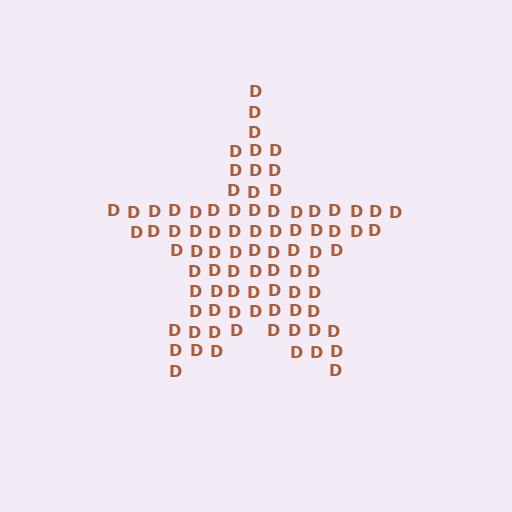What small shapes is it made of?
It is made of small letter D's.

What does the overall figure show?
The overall figure shows a star.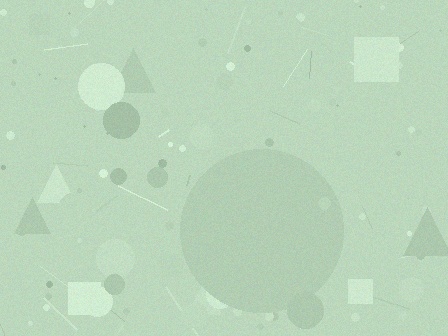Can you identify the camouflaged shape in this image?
The camouflaged shape is a circle.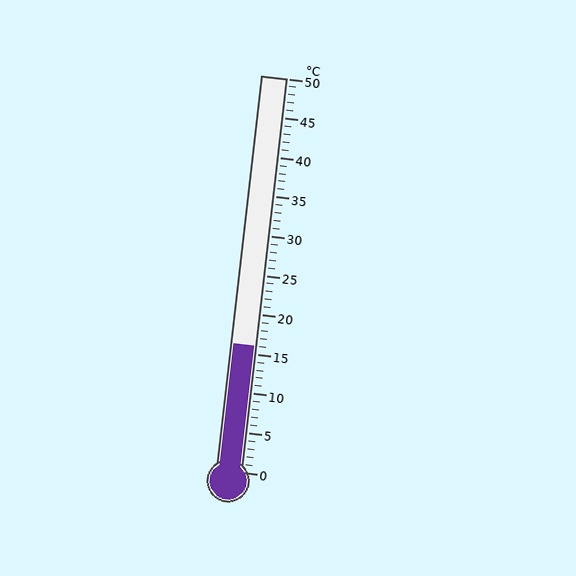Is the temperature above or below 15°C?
The temperature is above 15°C.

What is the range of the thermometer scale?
The thermometer scale ranges from 0°C to 50°C.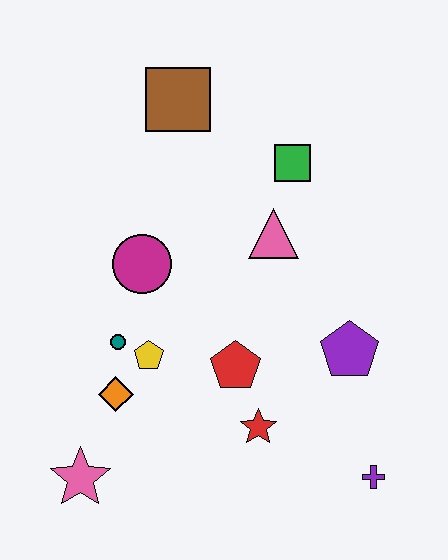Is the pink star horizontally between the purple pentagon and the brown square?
No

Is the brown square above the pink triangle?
Yes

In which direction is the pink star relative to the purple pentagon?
The pink star is to the left of the purple pentagon.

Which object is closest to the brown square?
The green square is closest to the brown square.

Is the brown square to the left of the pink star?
No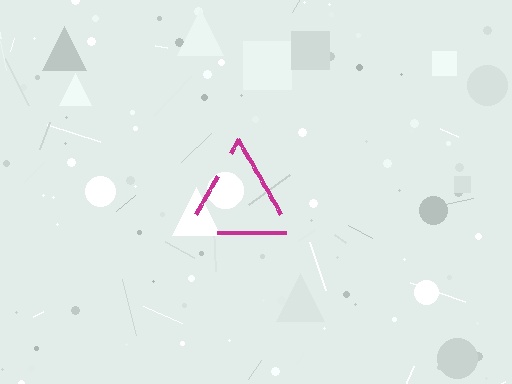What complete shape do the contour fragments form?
The contour fragments form a triangle.